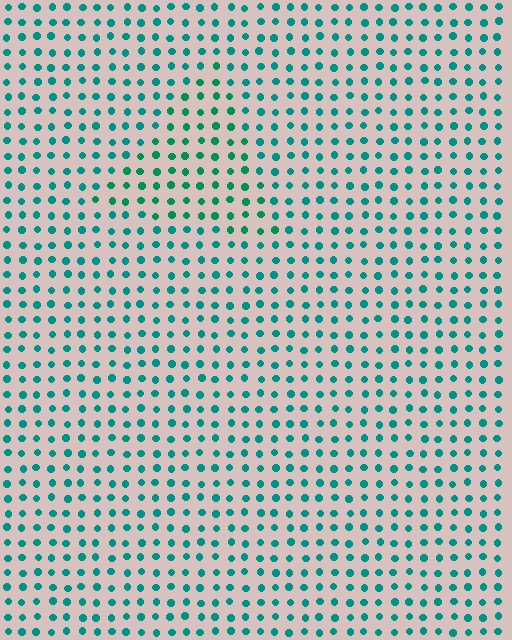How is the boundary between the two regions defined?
The boundary is defined purely by a slight shift in hue (about 23 degrees). Spacing, size, and orientation are identical on both sides.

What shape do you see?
I see a triangle.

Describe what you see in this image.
The image is filled with small teal elements in a uniform arrangement. A triangle-shaped region is visible where the elements are tinted to a slightly different hue, forming a subtle color boundary.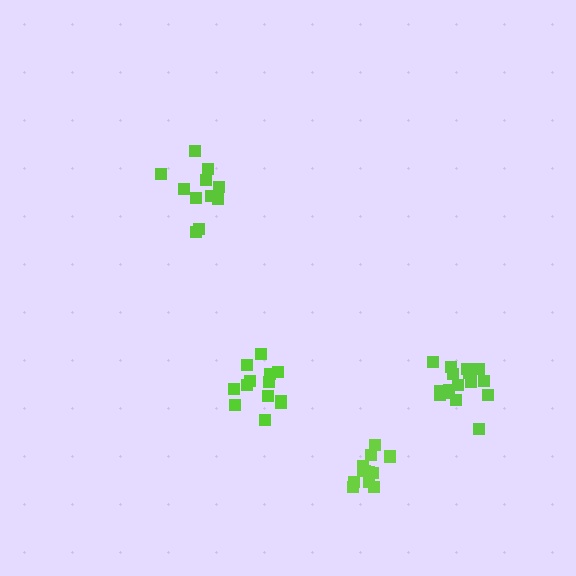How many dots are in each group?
Group 1: 13 dots, Group 2: 12 dots, Group 3: 11 dots, Group 4: 17 dots (53 total).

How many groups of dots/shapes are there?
There are 4 groups.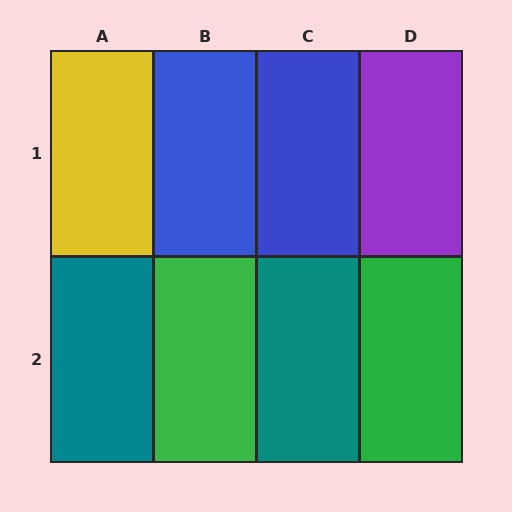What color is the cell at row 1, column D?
Purple.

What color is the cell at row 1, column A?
Yellow.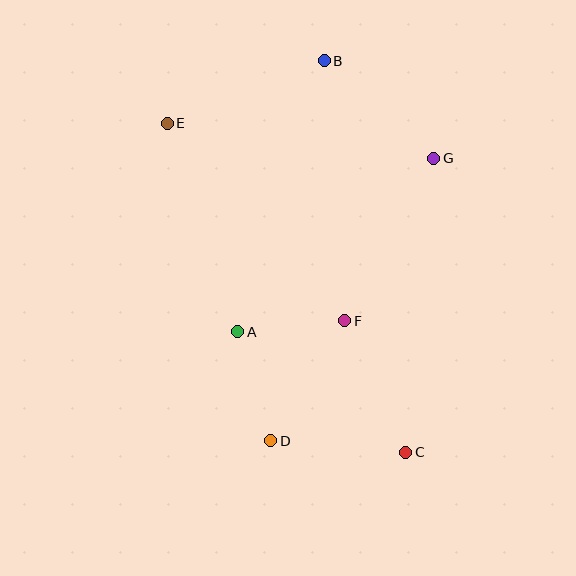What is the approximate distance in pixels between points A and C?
The distance between A and C is approximately 207 pixels.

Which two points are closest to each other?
Points A and F are closest to each other.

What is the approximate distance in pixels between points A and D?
The distance between A and D is approximately 114 pixels.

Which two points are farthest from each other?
Points C and E are farthest from each other.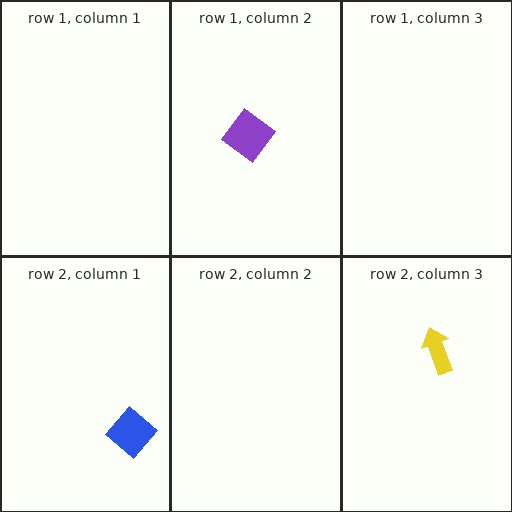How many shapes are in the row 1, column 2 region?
1.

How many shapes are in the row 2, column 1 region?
1.